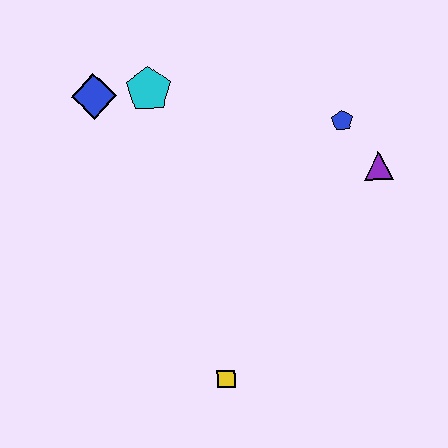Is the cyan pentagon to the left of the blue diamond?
No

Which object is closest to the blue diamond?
The cyan pentagon is closest to the blue diamond.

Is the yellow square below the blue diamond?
Yes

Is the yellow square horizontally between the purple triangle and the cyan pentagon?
Yes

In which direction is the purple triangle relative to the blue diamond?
The purple triangle is to the right of the blue diamond.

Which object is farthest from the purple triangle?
The blue diamond is farthest from the purple triangle.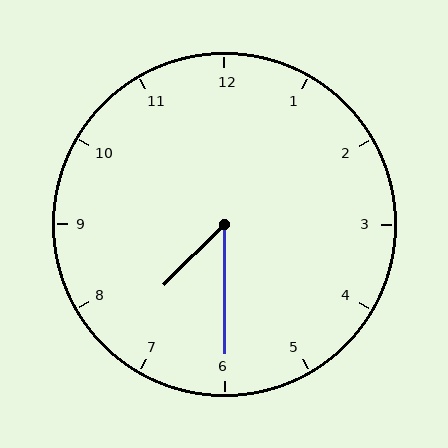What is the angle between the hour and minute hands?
Approximately 45 degrees.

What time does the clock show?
7:30.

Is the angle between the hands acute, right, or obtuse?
It is acute.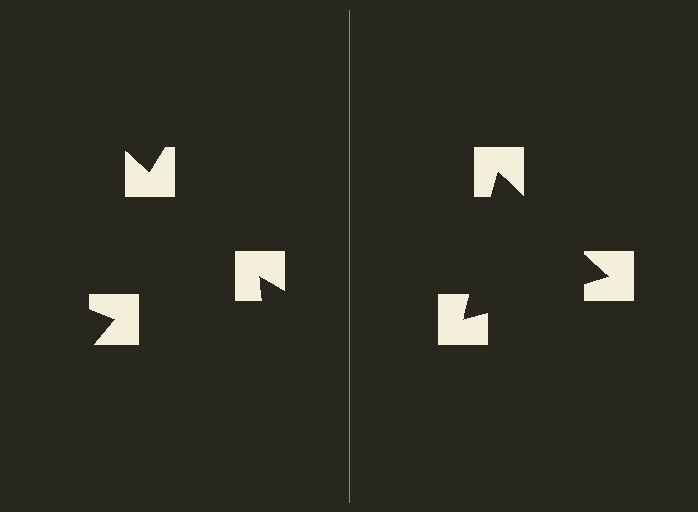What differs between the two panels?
The notched squares are positioned identically on both sides; only the wedge orientations differ. On the right they align to a triangle; on the left they are misaligned.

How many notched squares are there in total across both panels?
6 — 3 on each side.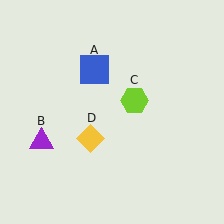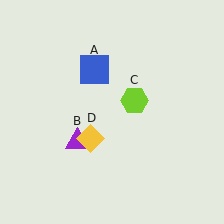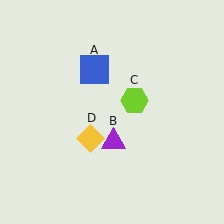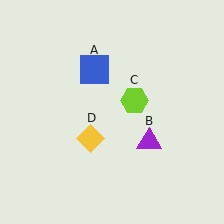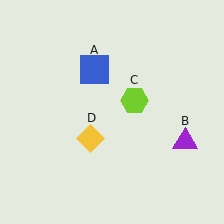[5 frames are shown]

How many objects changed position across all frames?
1 object changed position: purple triangle (object B).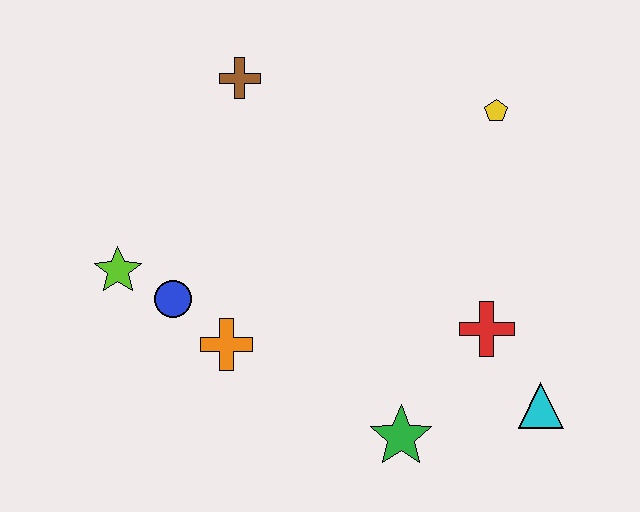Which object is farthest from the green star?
The brown cross is farthest from the green star.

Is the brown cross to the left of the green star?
Yes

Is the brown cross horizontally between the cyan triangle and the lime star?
Yes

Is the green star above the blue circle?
No